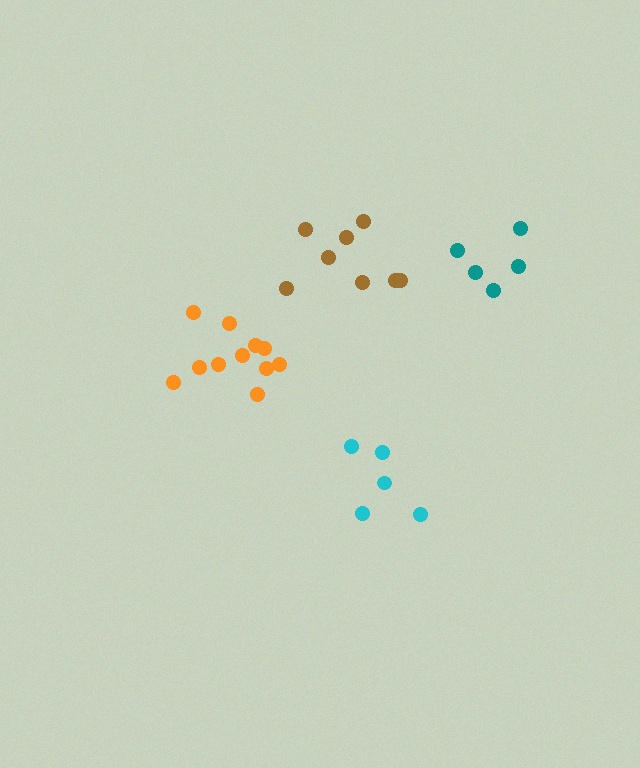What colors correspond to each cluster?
The clusters are colored: brown, orange, teal, cyan.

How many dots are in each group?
Group 1: 8 dots, Group 2: 11 dots, Group 3: 5 dots, Group 4: 5 dots (29 total).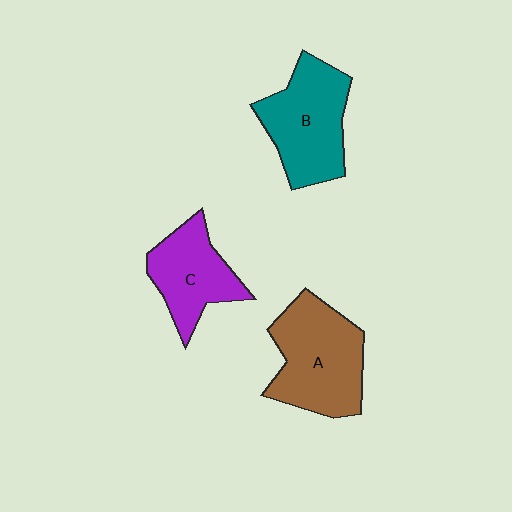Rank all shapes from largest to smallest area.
From largest to smallest: A (brown), B (teal), C (purple).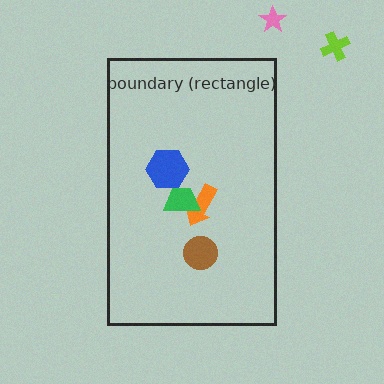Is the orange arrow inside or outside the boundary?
Inside.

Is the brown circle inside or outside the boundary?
Inside.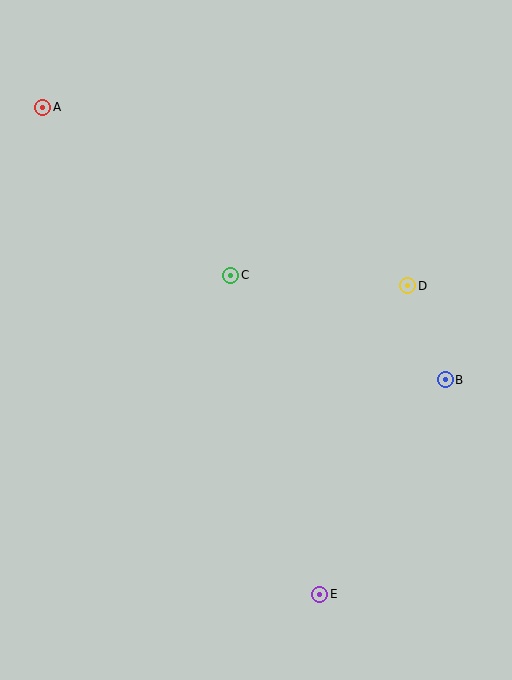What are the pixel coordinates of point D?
Point D is at (408, 286).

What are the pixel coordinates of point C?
Point C is at (231, 275).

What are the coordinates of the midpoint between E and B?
The midpoint between E and B is at (383, 487).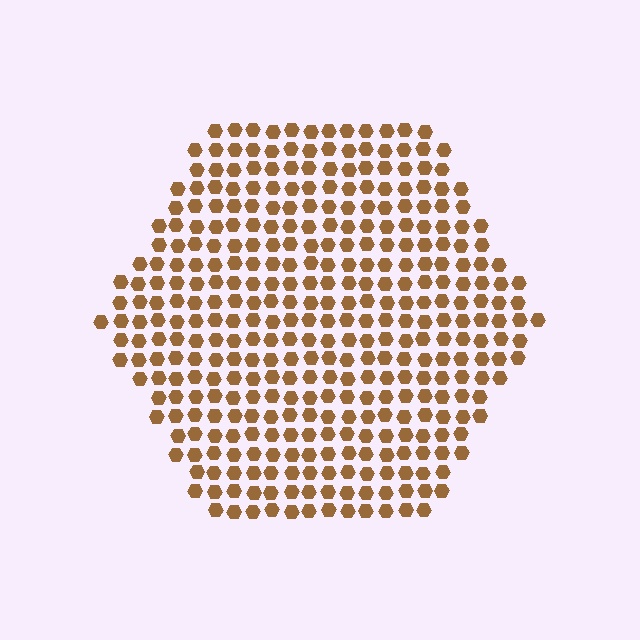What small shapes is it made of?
It is made of small hexagons.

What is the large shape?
The large shape is a hexagon.